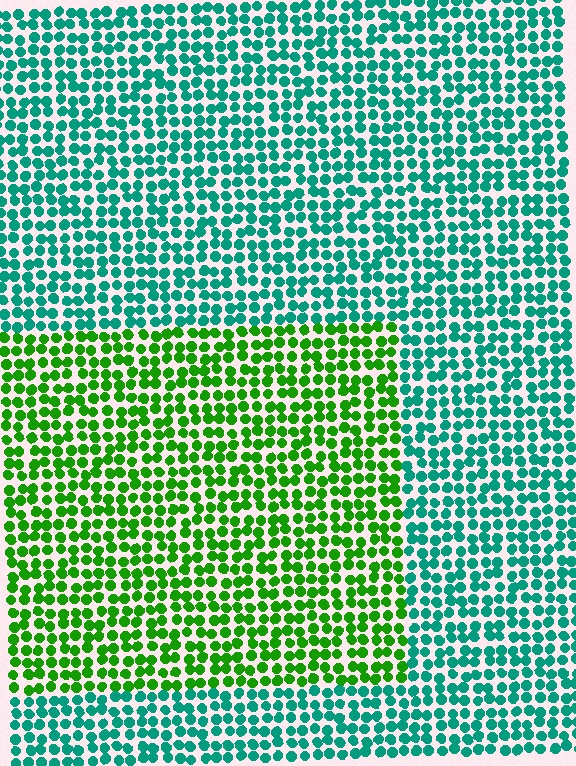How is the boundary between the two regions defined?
The boundary is defined purely by a slight shift in hue (about 55 degrees). Spacing, size, and orientation are identical on both sides.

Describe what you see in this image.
The image is filled with small teal elements in a uniform arrangement. A rectangle-shaped region is visible where the elements are tinted to a slightly different hue, forming a subtle color boundary.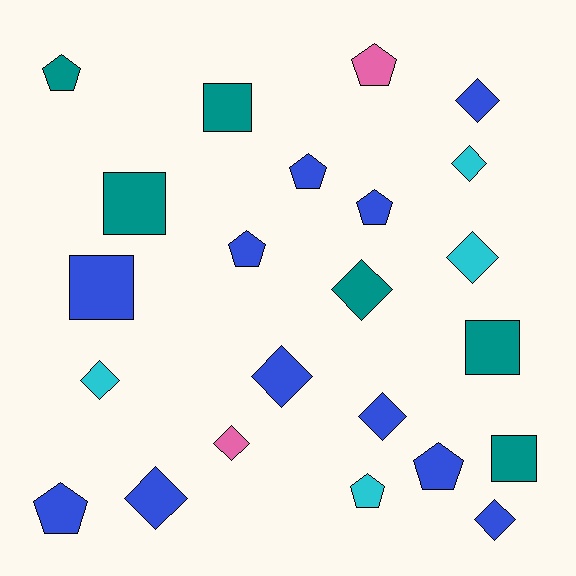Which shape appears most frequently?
Diamond, with 10 objects.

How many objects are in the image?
There are 23 objects.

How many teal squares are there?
There are 4 teal squares.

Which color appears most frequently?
Blue, with 11 objects.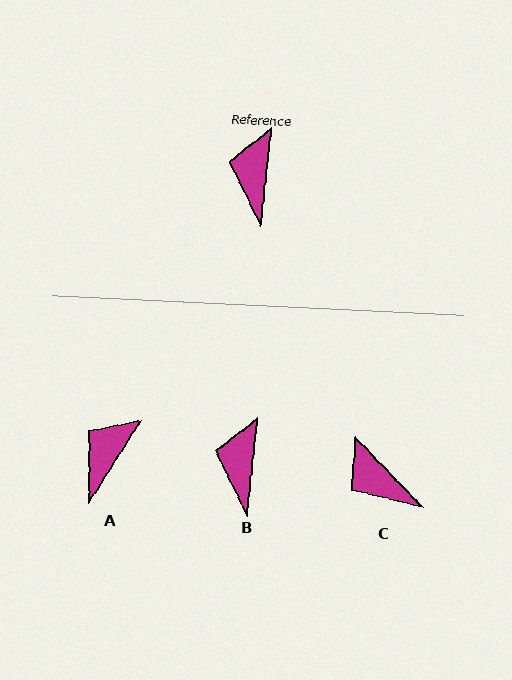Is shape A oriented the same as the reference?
No, it is off by about 26 degrees.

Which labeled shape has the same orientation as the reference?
B.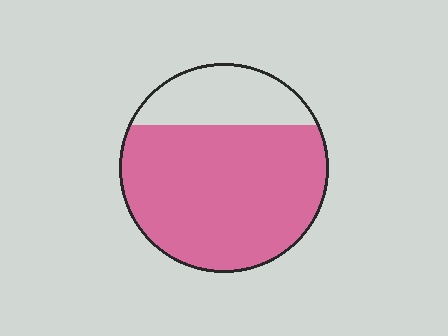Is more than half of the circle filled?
Yes.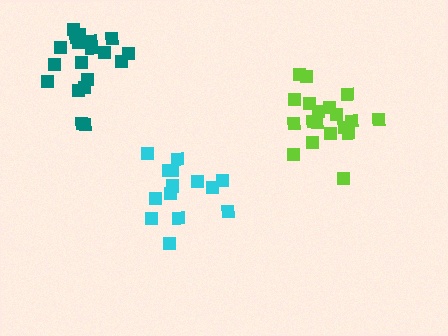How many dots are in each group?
Group 1: 15 dots, Group 2: 19 dots, Group 3: 19 dots (53 total).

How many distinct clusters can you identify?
There are 3 distinct clusters.